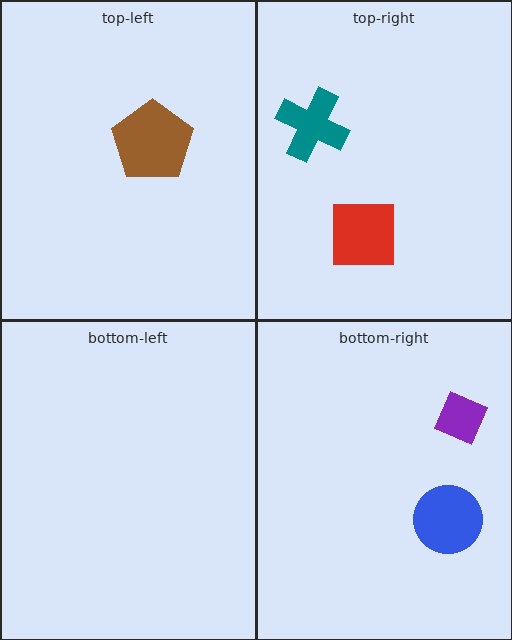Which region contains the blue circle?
The bottom-right region.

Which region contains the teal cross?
The top-right region.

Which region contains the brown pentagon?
The top-left region.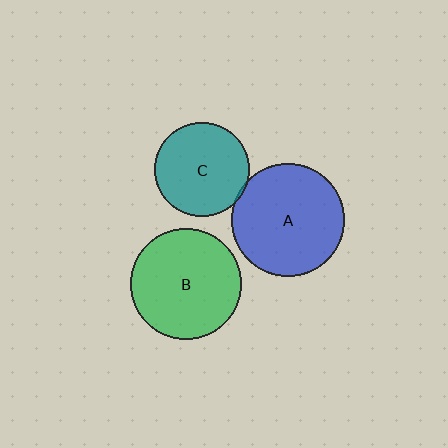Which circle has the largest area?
Circle A (blue).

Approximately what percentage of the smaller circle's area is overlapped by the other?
Approximately 5%.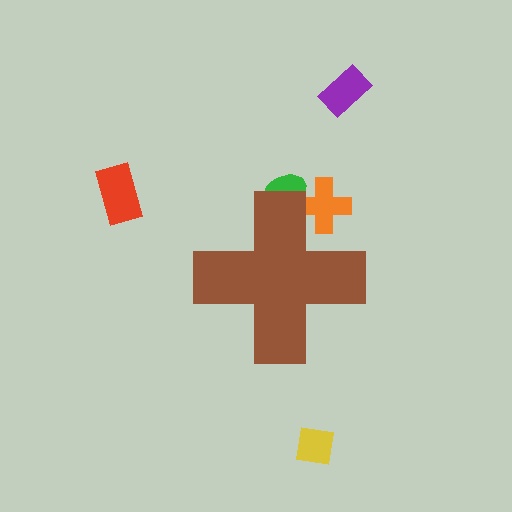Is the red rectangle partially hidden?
No, the red rectangle is fully visible.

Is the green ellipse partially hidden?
Yes, the green ellipse is partially hidden behind the brown cross.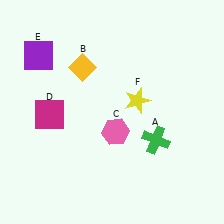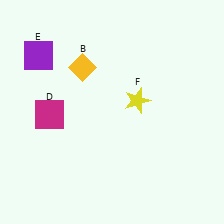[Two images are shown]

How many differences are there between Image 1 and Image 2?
There are 2 differences between the two images.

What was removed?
The green cross (A), the pink hexagon (C) were removed in Image 2.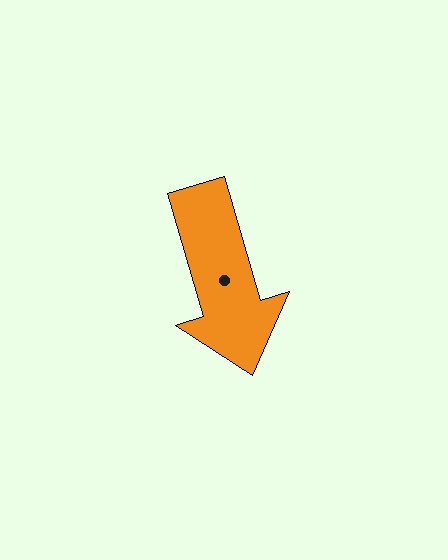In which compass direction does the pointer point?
South.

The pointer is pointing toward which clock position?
Roughly 5 o'clock.